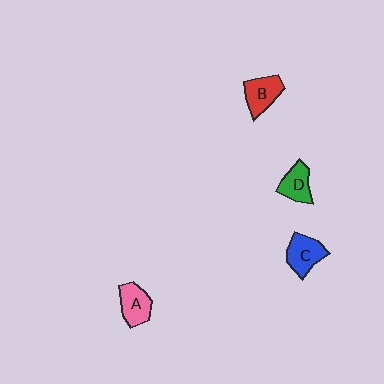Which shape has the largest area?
Shape C (blue).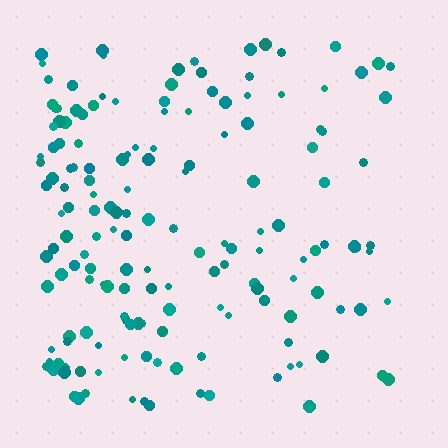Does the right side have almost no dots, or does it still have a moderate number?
Still a moderate number, just noticeably fewer than the left.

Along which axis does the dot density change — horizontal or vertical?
Horizontal.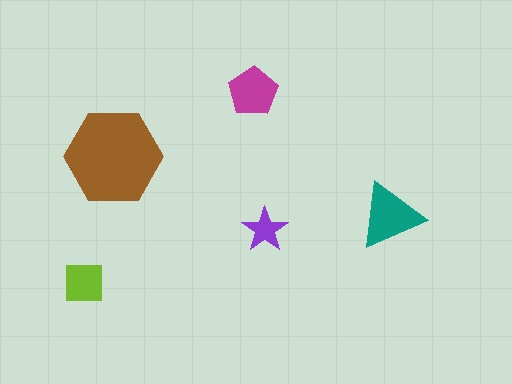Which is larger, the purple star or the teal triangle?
The teal triangle.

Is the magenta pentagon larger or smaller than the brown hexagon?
Smaller.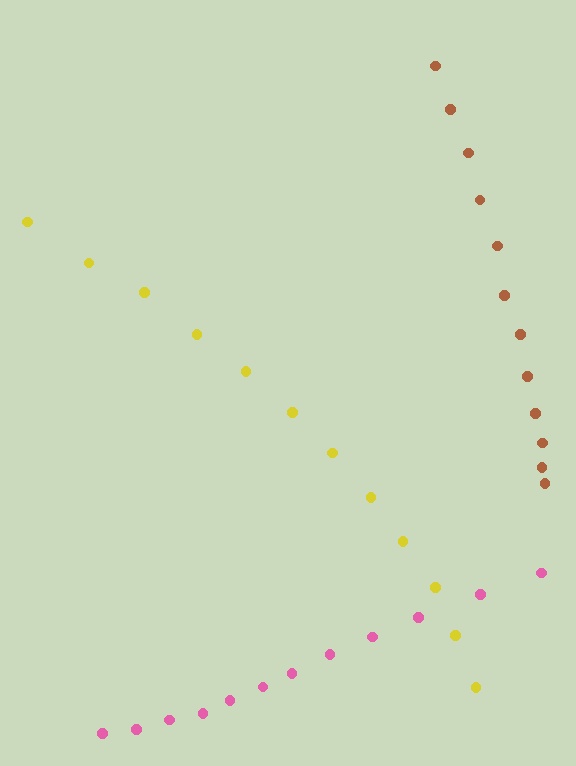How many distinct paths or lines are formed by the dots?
There are 3 distinct paths.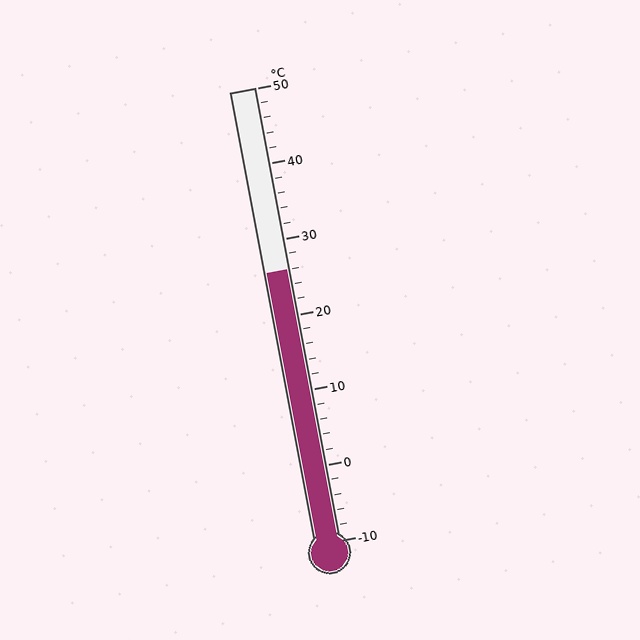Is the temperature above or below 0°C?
The temperature is above 0°C.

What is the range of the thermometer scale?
The thermometer scale ranges from -10°C to 50°C.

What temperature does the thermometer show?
The thermometer shows approximately 26°C.